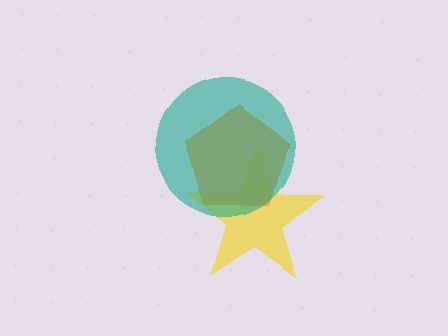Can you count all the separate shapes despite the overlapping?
Yes, there are 3 separate shapes.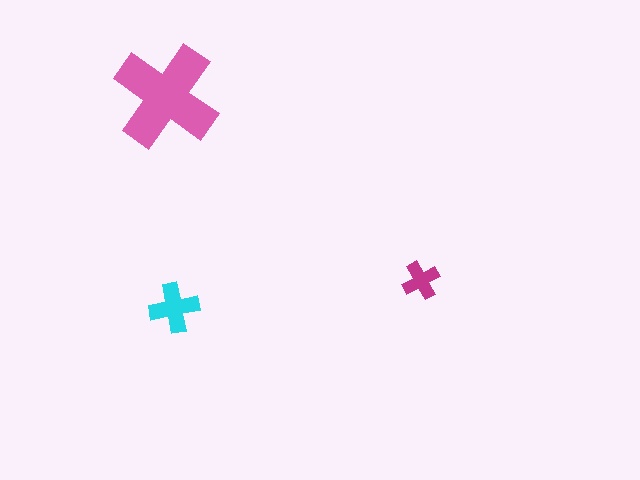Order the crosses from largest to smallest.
the pink one, the cyan one, the magenta one.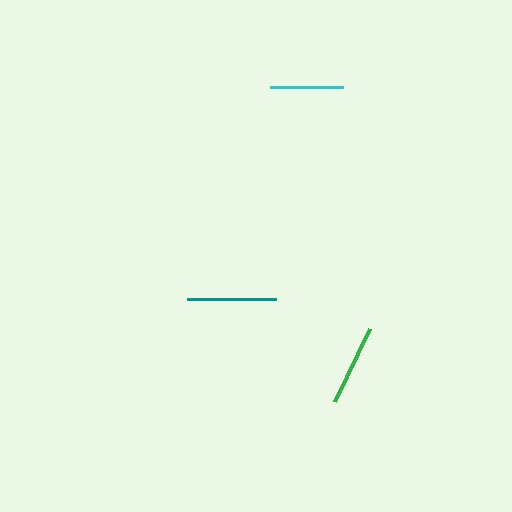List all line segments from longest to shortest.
From longest to shortest: teal, green, cyan.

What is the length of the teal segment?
The teal segment is approximately 89 pixels long.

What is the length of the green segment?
The green segment is approximately 81 pixels long.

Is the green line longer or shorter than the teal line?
The teal line is longer than the green line.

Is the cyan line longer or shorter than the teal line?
The teal line is longer than the cyan line.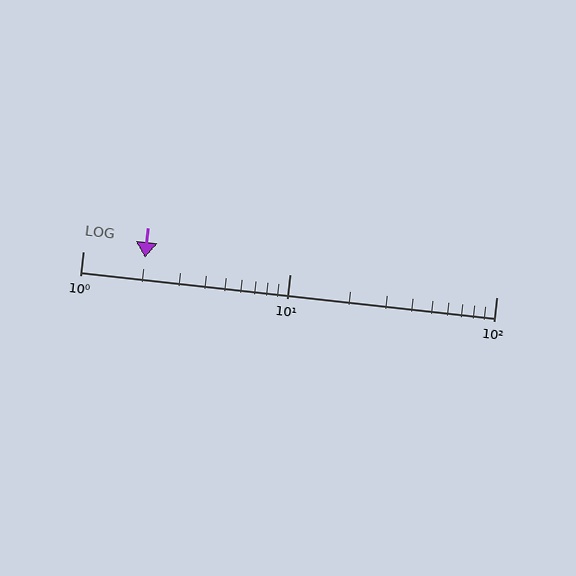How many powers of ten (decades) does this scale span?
The scale spans 2 decades, from 1 to 100.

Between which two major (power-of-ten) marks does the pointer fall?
The pointer is between 1 and 10.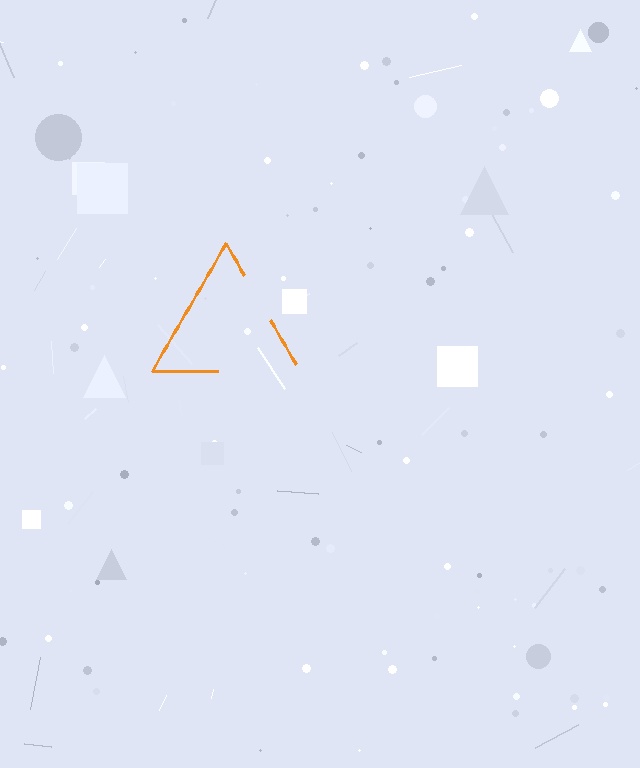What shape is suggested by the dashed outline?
The dashed outline suggests a triangle.